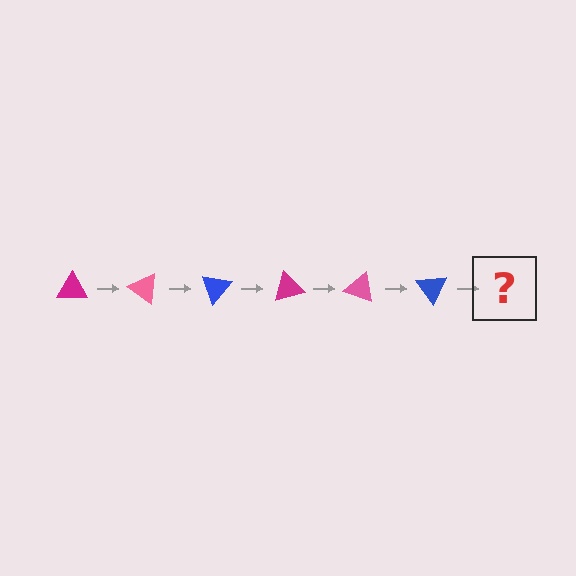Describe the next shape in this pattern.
It should be a magenta triangle, rotated 210 degrees from the start.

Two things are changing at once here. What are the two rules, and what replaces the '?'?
The two rules are that it rotates 35 degrees each step and the color cycles through magenta, pink, and blue. The '?' should be a magenta triangle, rotated 210 degrees from the start.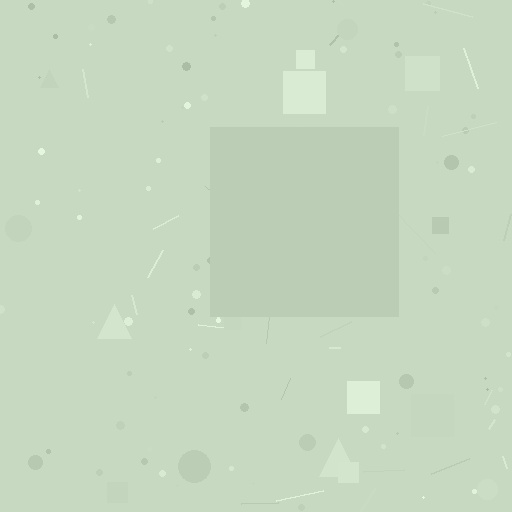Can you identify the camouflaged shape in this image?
The camouflaged shape is a square.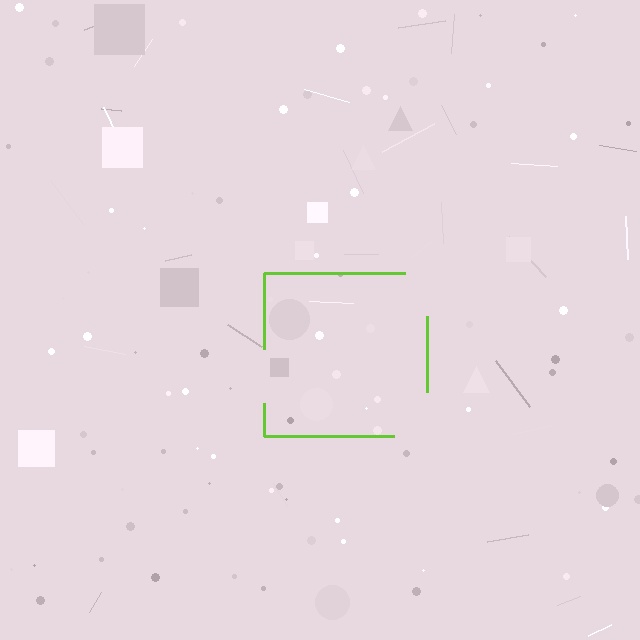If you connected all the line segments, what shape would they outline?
They would outline a square.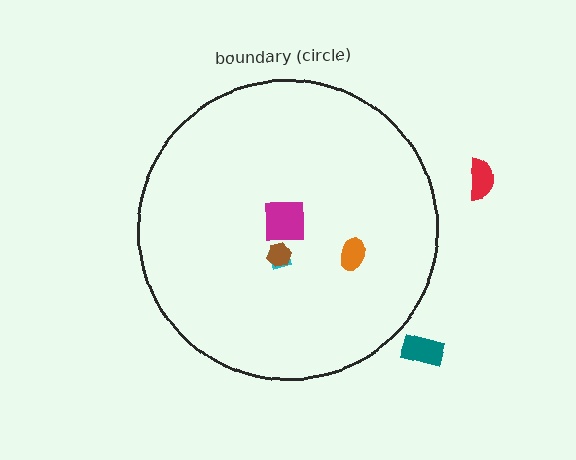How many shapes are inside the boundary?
4 inside, 2 outside.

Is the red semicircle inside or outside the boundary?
Outside.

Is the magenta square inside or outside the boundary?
Inside.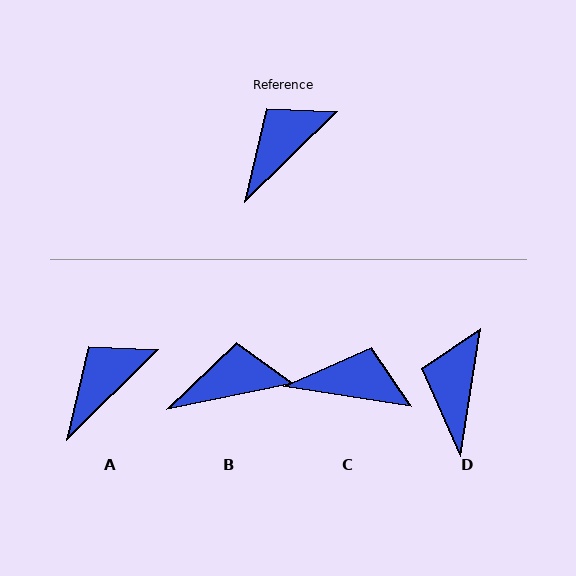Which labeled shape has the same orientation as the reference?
A.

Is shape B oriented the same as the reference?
No, it is off by about 33 degrees.